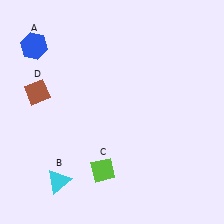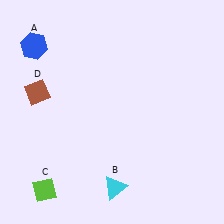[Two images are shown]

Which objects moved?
The objects that moved are: the cyan triangle (B), the lime diamond (C).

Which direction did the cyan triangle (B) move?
The cyan triangle (B) moved right.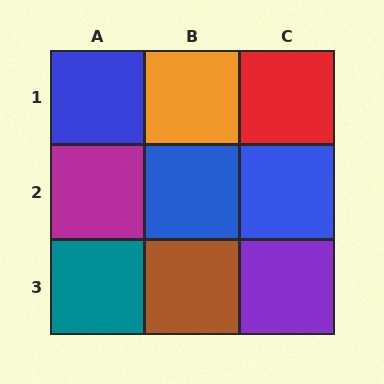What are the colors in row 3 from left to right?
Teal, brown, purple.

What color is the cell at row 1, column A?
Blue.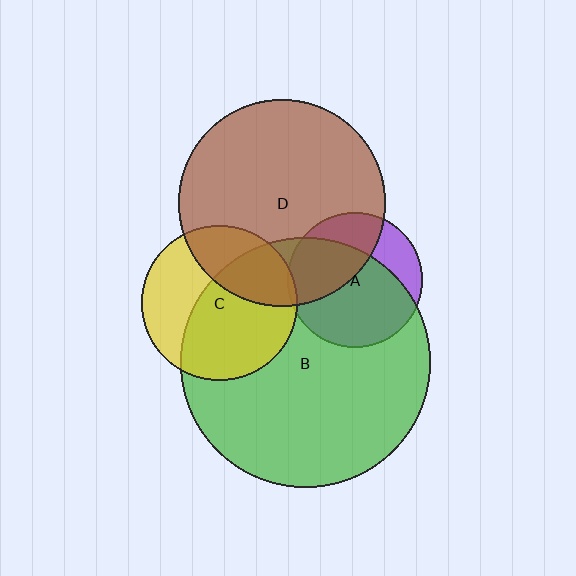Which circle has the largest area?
Circle B (green).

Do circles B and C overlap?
Yes.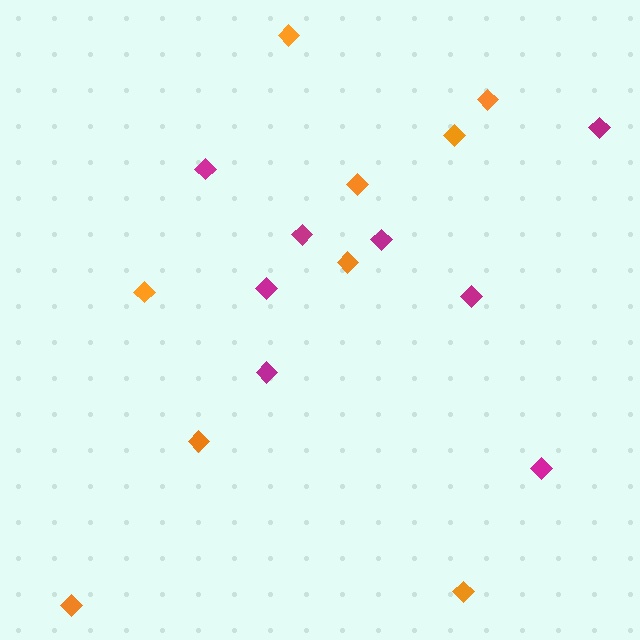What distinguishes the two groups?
There are 2 groups: one group of orange diamonds (9) and one group of magenta diamonds (8).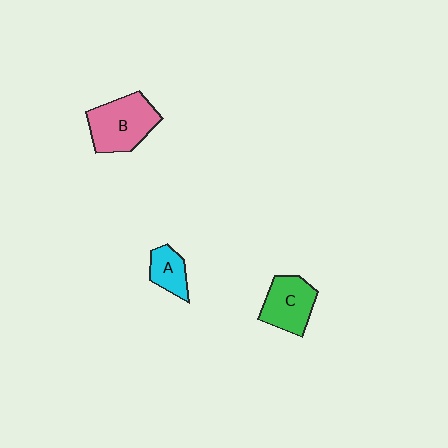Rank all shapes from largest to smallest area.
From largest to smallest: B (pink), C (green), A (cyan).